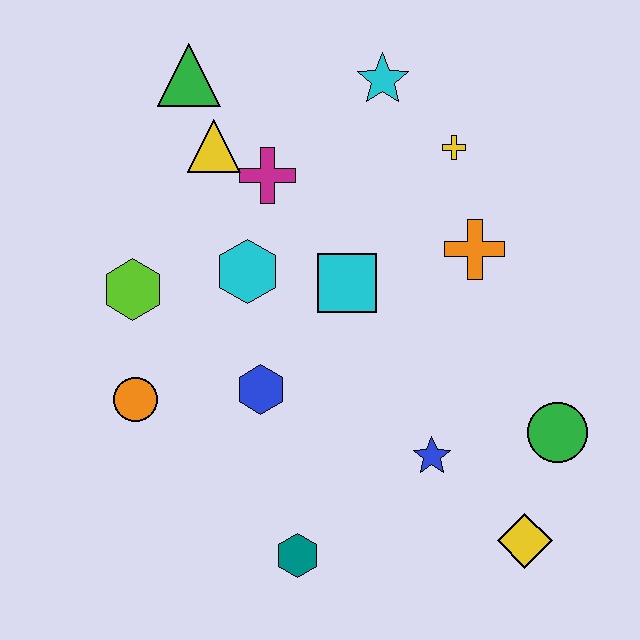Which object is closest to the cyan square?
The cyan hexagon is closest to the cyan square.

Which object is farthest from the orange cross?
The orange circle is farthest from the orange cross.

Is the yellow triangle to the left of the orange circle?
No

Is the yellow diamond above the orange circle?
No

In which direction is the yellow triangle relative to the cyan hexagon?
The yellow triangle is above the cyan hexagon.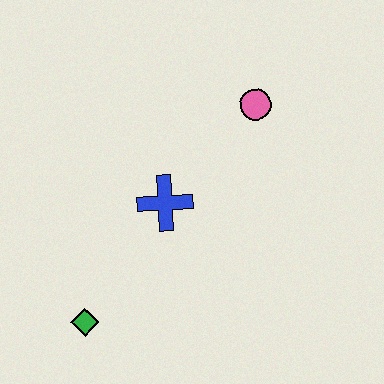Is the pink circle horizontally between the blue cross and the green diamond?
No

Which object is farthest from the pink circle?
The green diamond is farthest from the pink circle.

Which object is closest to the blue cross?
The pink circle is closest to the blue cross.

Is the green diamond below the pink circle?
Yes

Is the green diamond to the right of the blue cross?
No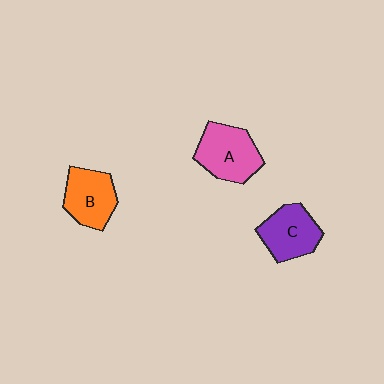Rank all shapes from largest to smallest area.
From largest to smallest: A (pink), C (purple), B (orange).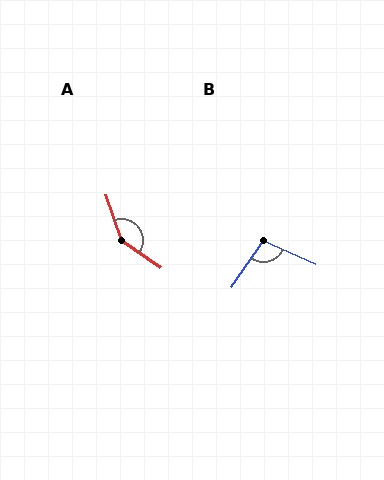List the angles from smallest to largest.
B (101°), A (145°).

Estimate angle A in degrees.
Approximately 145 degrees.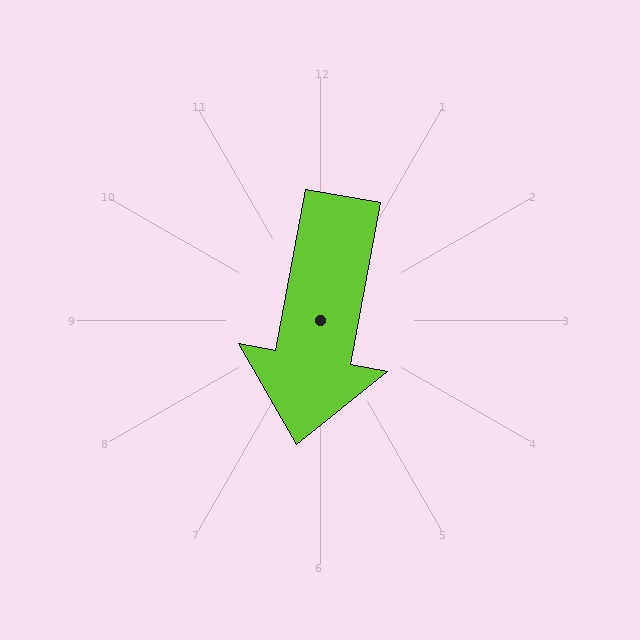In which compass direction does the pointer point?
South.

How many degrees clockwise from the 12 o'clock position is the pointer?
Approximately 191 degrees.